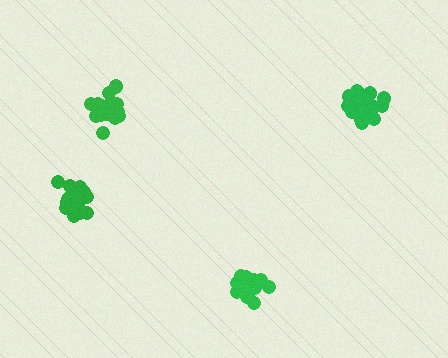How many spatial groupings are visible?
There are 4 spatial groupings.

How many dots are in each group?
Group 1: 21 dots, Group 2: 16 dots, Group 3: 16 dots, Group 4: 16 dots (69 total).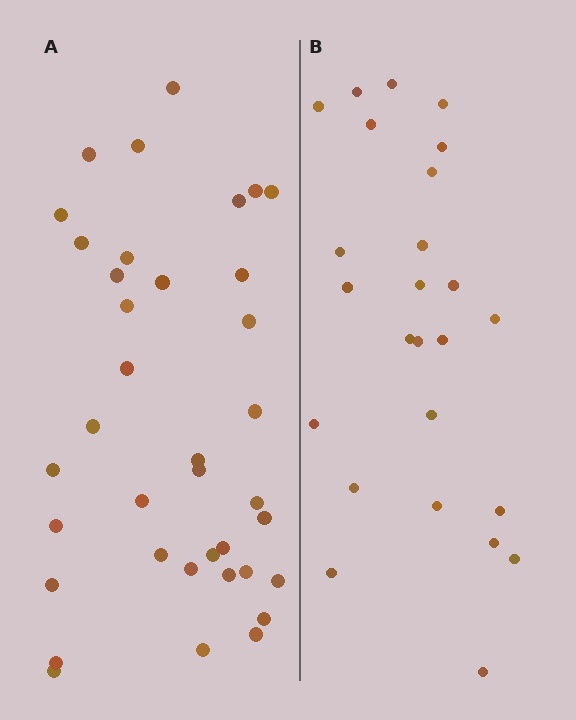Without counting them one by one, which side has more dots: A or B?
Region A (the left region) has more dots.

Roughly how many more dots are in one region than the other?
Region A has roughly 12 or so more dots than region B.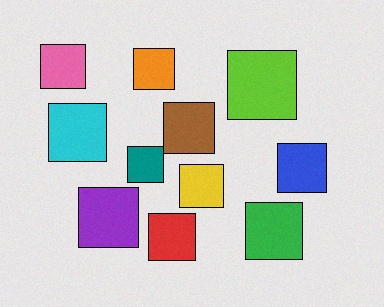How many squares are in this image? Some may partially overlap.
There are 11 squares.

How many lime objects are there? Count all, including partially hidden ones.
There is 1 lime object.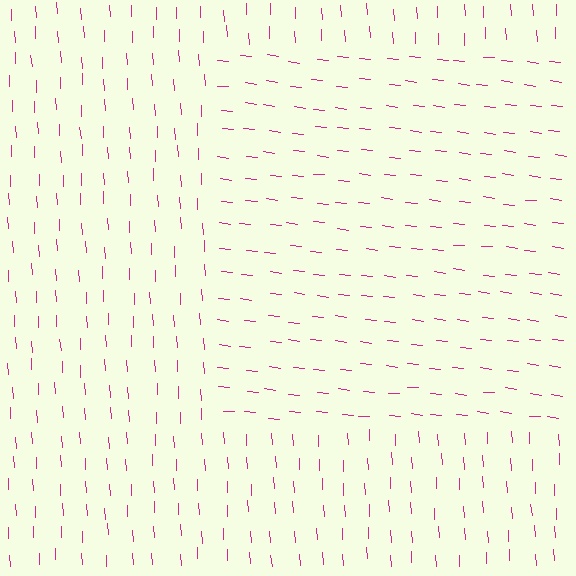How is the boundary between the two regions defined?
The boundary is defined purely by a change in line orientation (approximately 80 degrees difference). All lines are the same color and thickness.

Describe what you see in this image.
The image is filled with small magenta line segments. A rectangle region in the image has lines oriented differently from the surrounding lines, creating a visible texture boundary.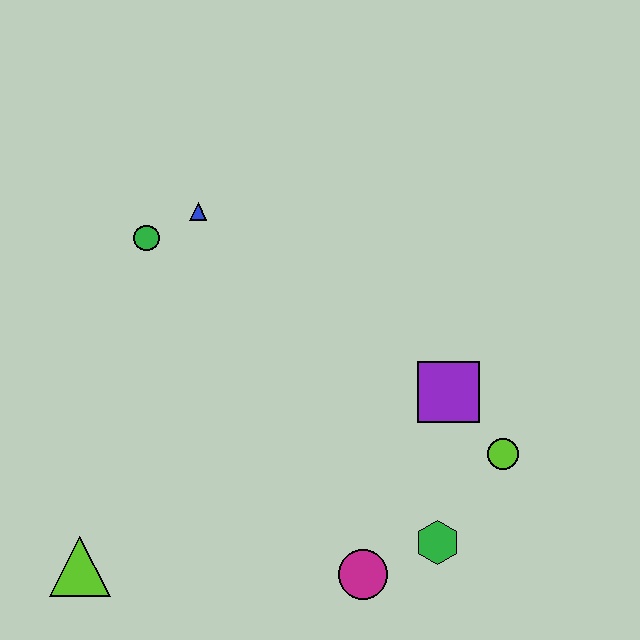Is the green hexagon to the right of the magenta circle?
Yes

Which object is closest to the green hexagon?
The magenta circle is closest to the green hexagon.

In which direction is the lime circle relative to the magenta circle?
The lime circle is to the right of the magenta circle.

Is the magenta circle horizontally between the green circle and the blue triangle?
No